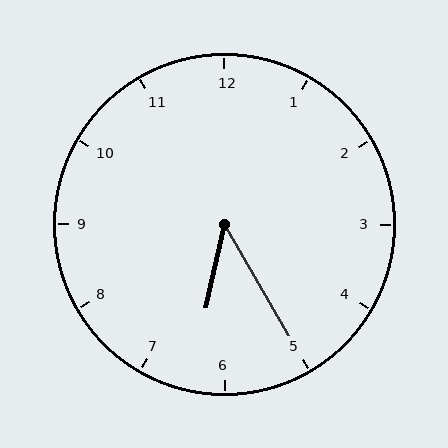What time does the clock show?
6:25.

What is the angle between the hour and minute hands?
Approximately 42 degrees.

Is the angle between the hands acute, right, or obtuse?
It is acute.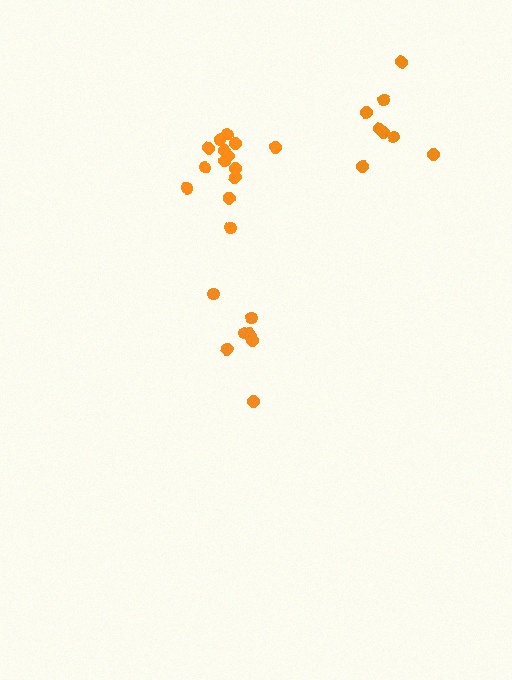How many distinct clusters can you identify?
There are 3 distinct clusters.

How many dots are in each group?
Group 1: 8 dots, Group 2: 8 dots, Group 3: 14 dots (30 total).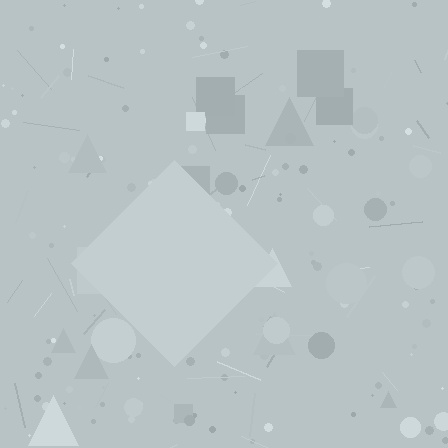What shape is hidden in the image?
A diamond is hidden in the image.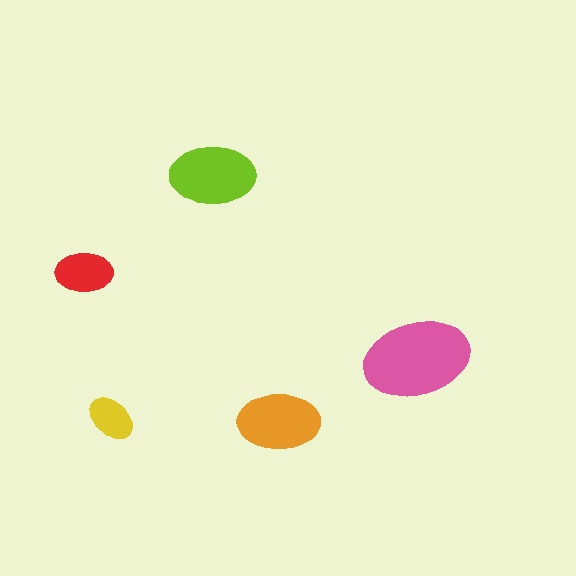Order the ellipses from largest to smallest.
the pink one, the lime one, the orange one, the red one, the yellow one.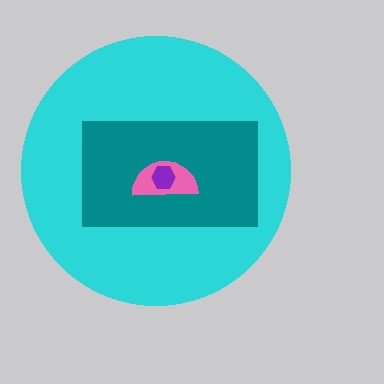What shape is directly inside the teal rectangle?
The pink semicircle.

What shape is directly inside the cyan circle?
The teal rectangle.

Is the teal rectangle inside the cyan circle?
Yes.